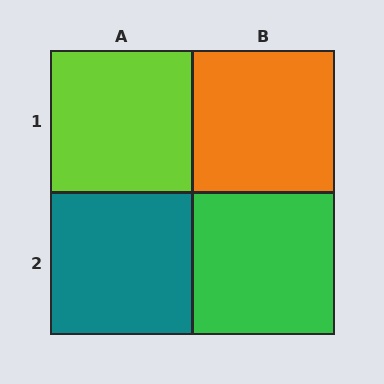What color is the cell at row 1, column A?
Lime.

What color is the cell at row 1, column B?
Orange.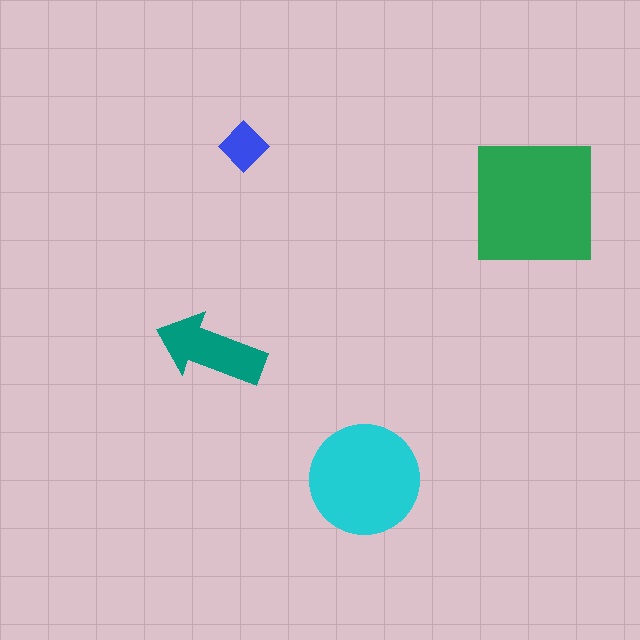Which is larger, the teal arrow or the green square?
The green square.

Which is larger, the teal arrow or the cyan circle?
The cyan circle.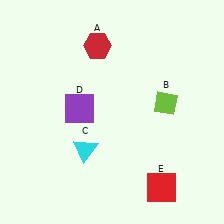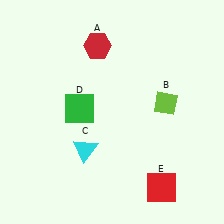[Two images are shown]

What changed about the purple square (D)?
In Image 1, D is purple. In Image 2, it changed to green.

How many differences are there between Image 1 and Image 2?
There is 1 difference between the two images.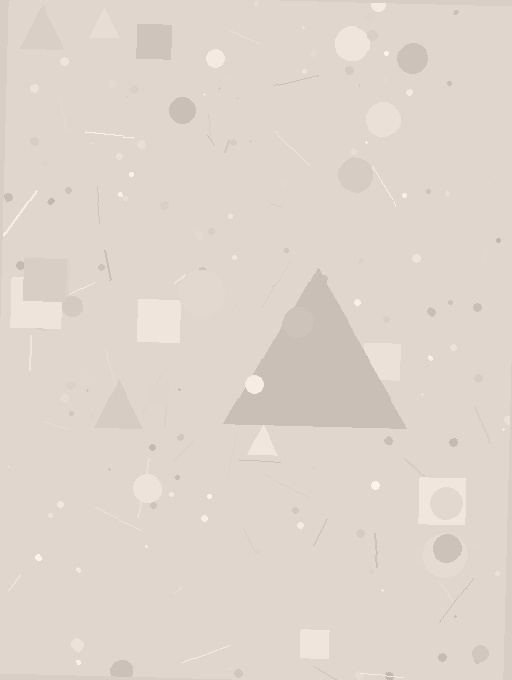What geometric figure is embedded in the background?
A triangle is embedded in the background.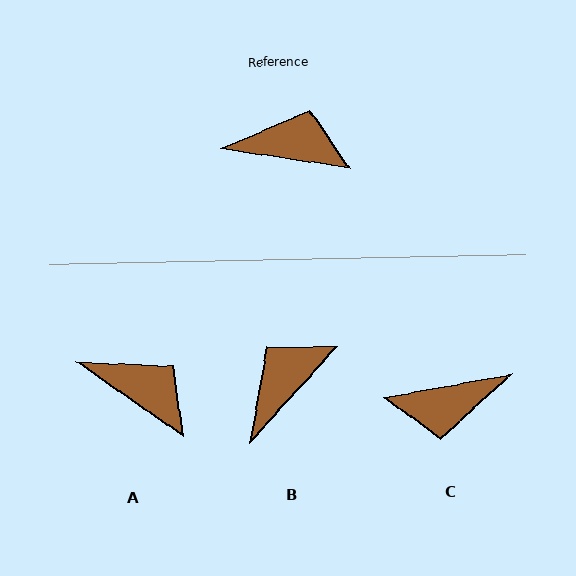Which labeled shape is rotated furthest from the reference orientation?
C, about 161 degrees away.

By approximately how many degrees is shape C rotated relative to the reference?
Approximately 161 degrees clockwise.